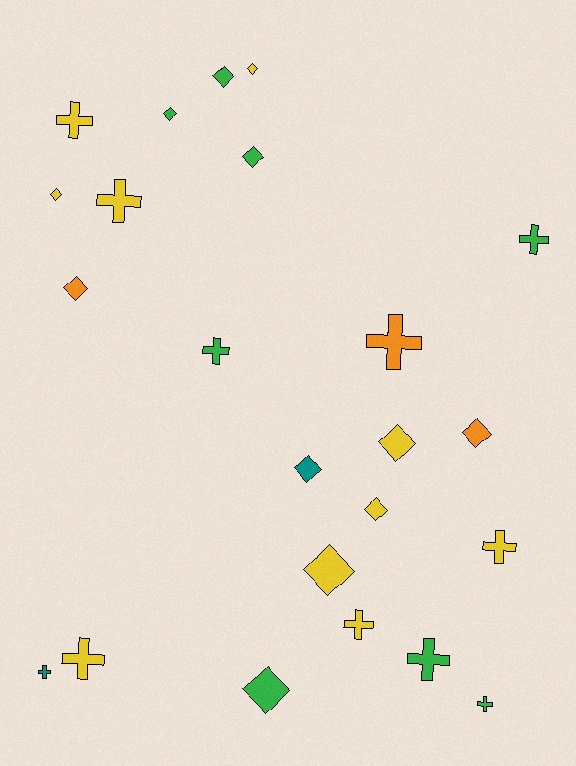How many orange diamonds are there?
There are 2 orange diamonds.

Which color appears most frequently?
Yellow, with 10 objects.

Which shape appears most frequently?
Diamond, with 12 objects.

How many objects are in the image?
There are 23 objects.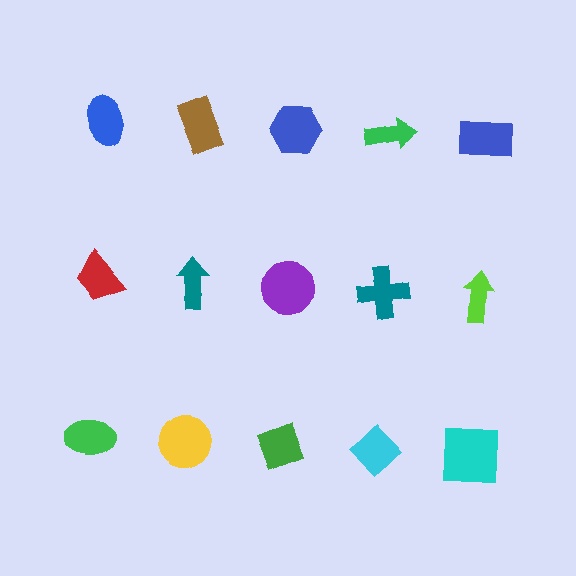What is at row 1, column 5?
A blue rectangle.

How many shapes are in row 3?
5 shapes.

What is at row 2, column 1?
A red trapezoid.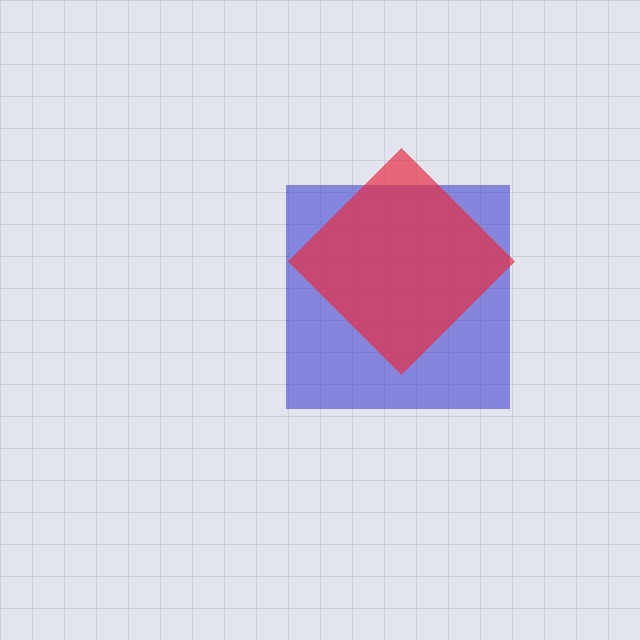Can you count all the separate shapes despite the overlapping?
Yes, there are 2 separate shapes.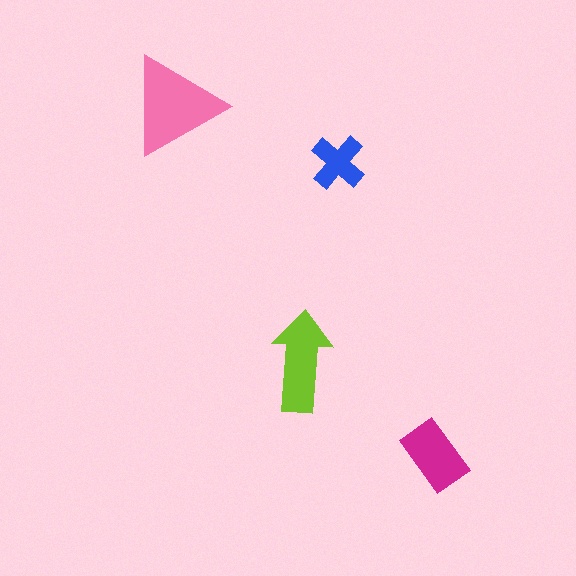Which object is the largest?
The pink triangle.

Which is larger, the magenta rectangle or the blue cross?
The magenta rectangle.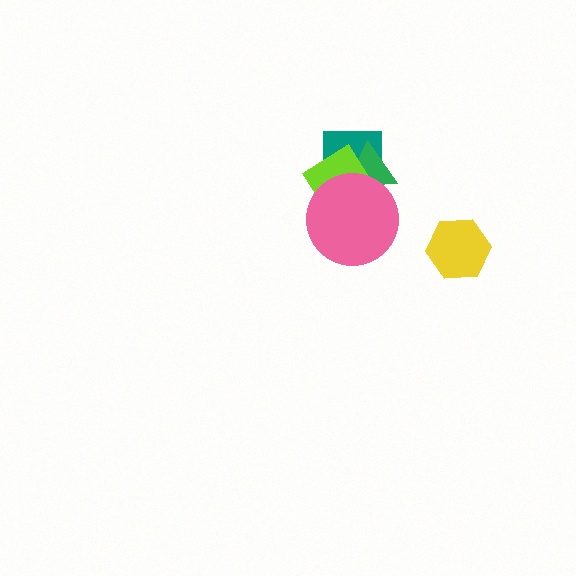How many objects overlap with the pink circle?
2 objects overlap with the pink circle.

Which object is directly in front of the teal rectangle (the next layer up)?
The green triangle is directly in front of the teal rectangle.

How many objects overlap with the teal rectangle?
2 objects overlap with the teal rectangle.